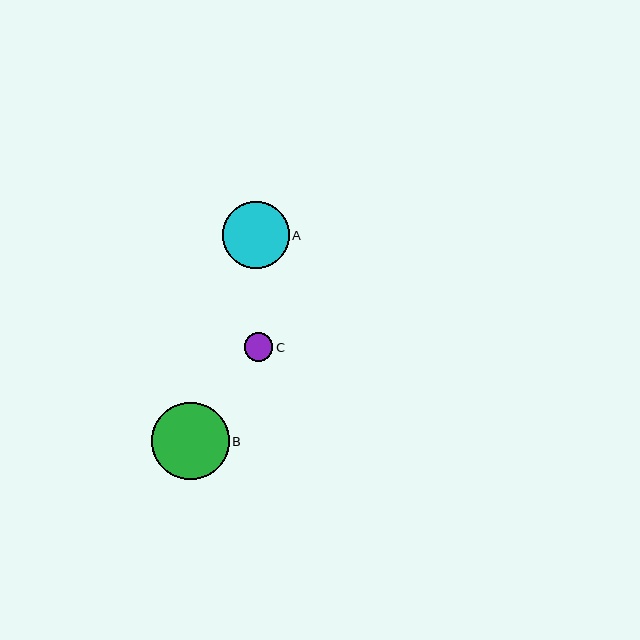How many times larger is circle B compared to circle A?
Circle B is approximately 1.2 times the size of circle A.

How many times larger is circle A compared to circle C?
Circle A is approximately 2.4 times the size of circle C.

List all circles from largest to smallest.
From largest to smallest: B, A, C.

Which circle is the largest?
Circle B is the largest with a size of approximately 77 pixels.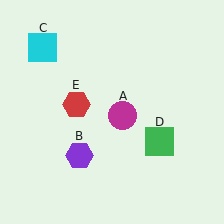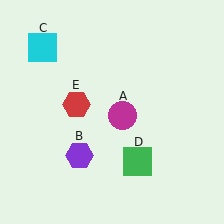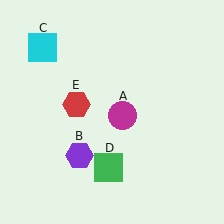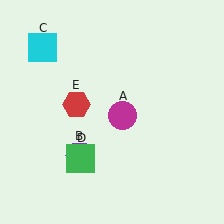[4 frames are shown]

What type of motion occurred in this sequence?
The green square (object D) rotated clockwise around the center of the scene.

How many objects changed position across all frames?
1 object changed position: green square (object D).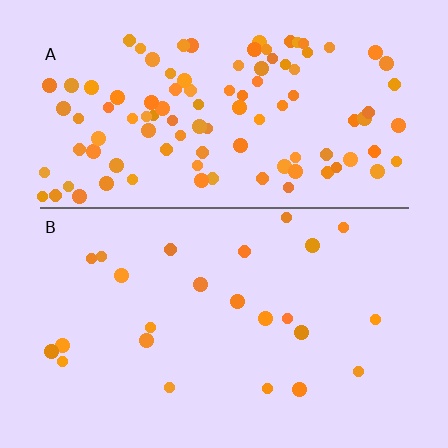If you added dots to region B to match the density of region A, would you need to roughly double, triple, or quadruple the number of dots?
Approximately quadruple.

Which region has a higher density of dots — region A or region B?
A (the top).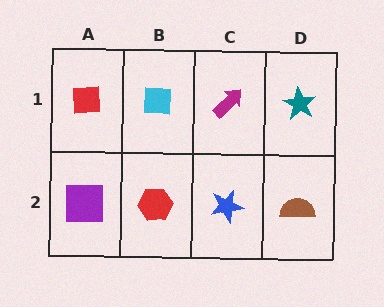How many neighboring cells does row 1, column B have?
3.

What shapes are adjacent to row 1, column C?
A blue star (row 2, column C), a cyan square (row 1, column B), a teal star (row 1, column D).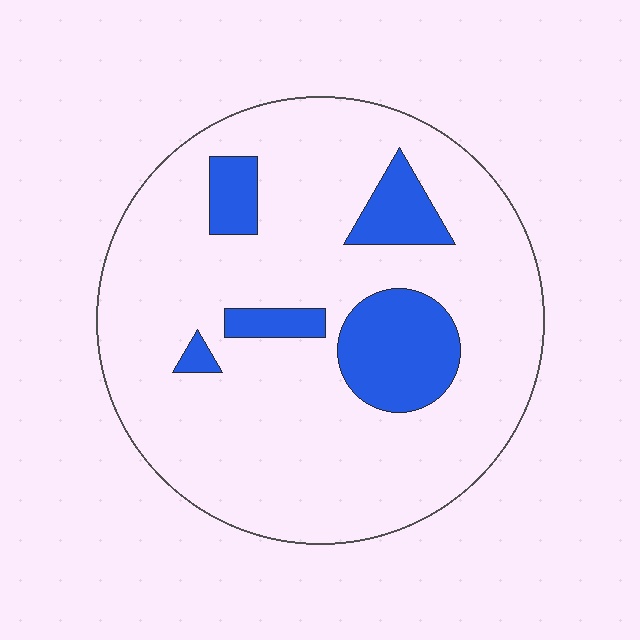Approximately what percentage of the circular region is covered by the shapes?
Approximately 15%.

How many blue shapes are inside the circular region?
5.